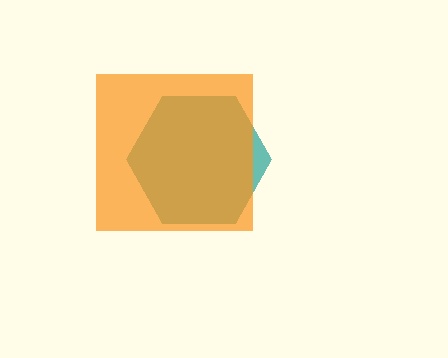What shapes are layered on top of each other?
The layered shapes are: a teal hexagon, an orange square.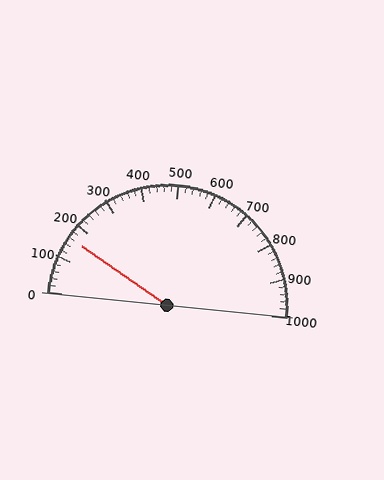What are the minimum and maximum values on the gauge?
The gauge ranges from 0 to 1000.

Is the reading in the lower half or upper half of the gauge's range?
The reading is in the lower half of the range (0 to 1000).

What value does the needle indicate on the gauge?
The needle indicates approximately 160.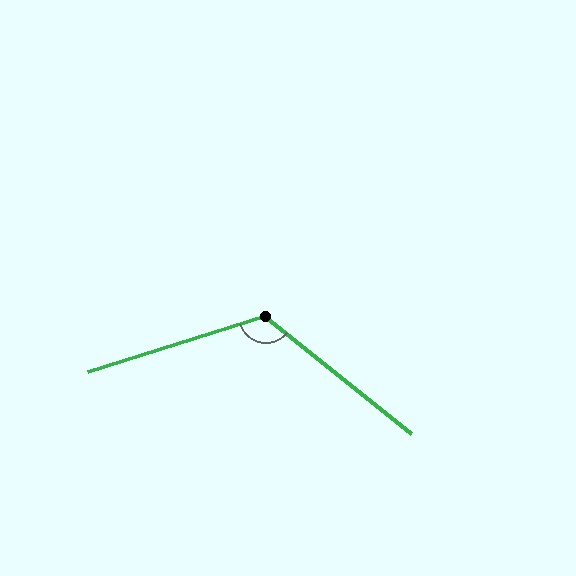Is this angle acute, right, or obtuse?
It is obtuse.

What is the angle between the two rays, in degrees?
Approximately 124 degrees.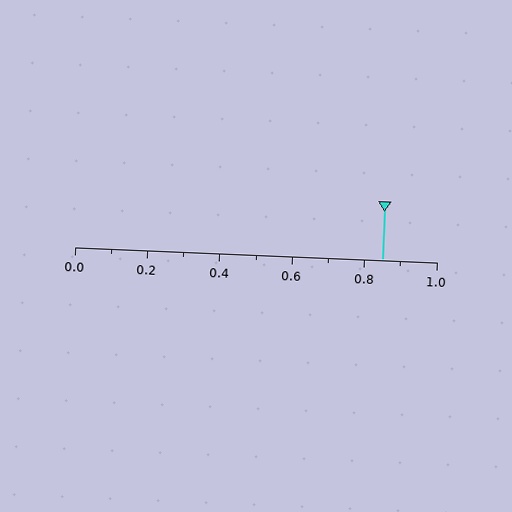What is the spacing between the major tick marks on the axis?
The major ticks are spaced 0.2 apart.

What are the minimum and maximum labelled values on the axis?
The axis runs from 0.0 to 1.0.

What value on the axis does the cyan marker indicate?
The marker indicates approximately 0.85.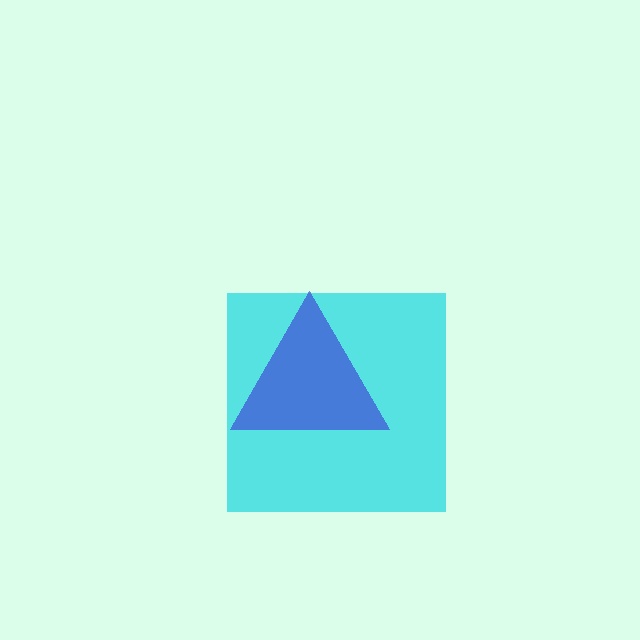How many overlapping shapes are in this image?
There are 2 overlapping shapes in the image.